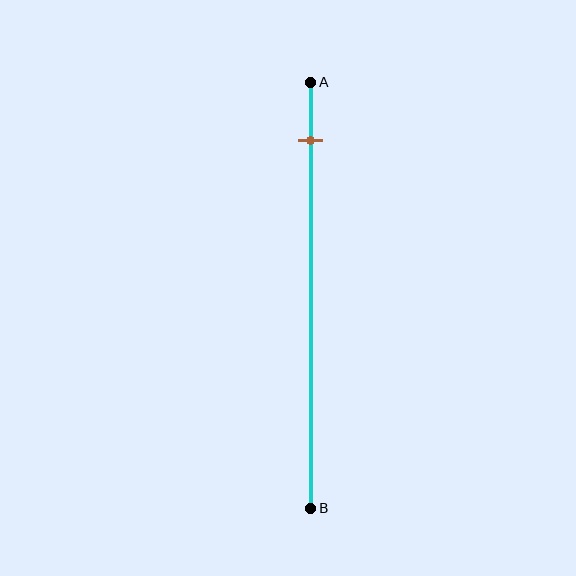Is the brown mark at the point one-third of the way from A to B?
No, the mark is at about 15% from A, not at the 33% one-third point.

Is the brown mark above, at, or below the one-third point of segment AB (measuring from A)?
The brown mark is above the one-third point of segment AB.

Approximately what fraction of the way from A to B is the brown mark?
The brown mark is approximately 15% of the way from A to B.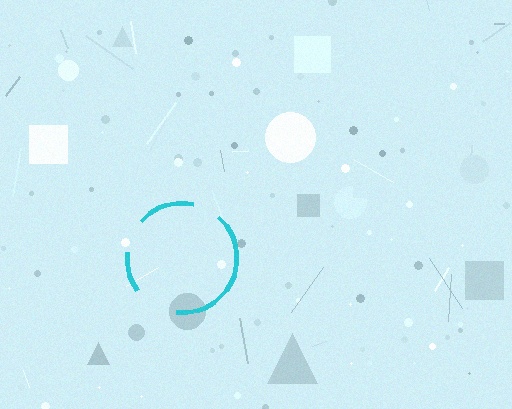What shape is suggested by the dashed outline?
The dashed outline suggests a circle.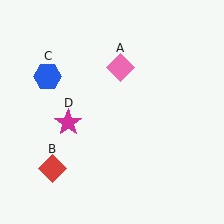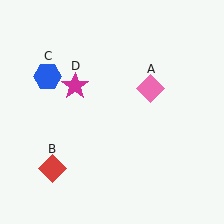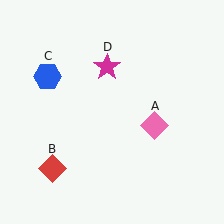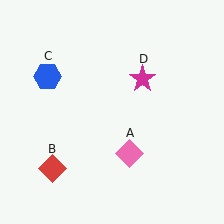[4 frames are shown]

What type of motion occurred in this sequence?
The pink diamond (object A), magenta star (object D) rotated clockwise around the center of the scene.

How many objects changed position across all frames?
2 objects changed position: pink diamond (object A), magenta star (object D).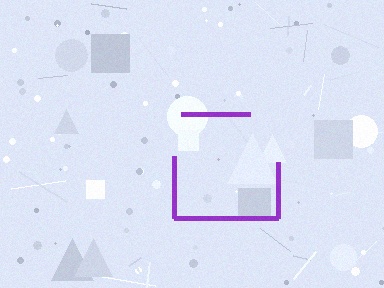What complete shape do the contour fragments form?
The contour fragments form a square.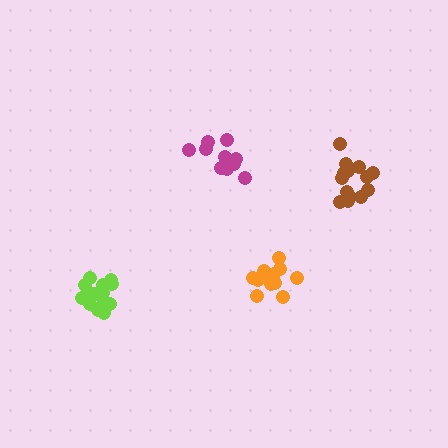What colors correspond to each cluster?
The clusters are colored: orange, brown, magenta, lime.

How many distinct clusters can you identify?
There are 4 distinct clusters.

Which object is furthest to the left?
The lime cluster is leftmost.